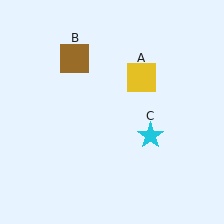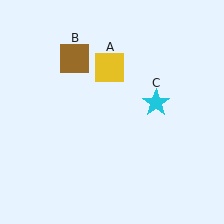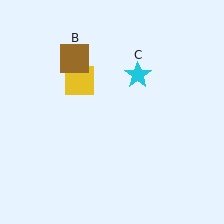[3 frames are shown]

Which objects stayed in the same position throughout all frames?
Brown square (object B) remained stationary.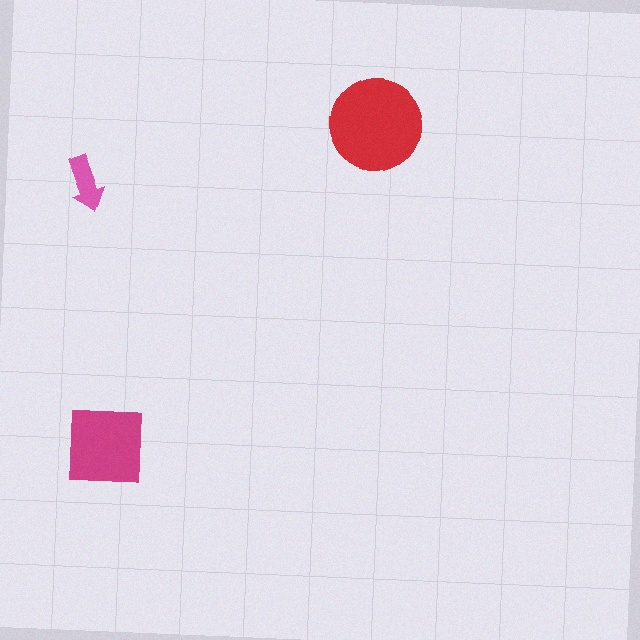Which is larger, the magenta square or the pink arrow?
The magenta square.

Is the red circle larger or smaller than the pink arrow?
Larger.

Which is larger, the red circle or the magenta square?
The red circle.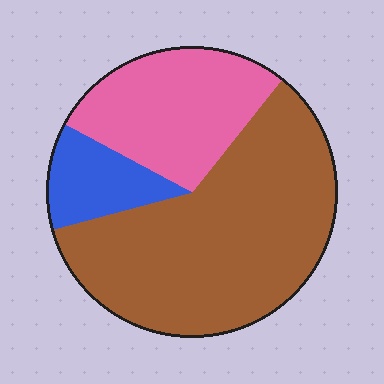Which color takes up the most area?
Brown, at roughly 60%.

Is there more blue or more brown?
Brown.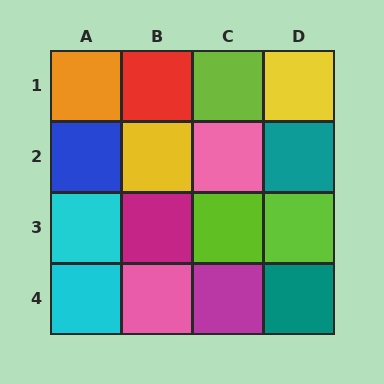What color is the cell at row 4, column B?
Pink.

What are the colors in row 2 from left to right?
Blue, yellow, pink, teal.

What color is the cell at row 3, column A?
Cyan.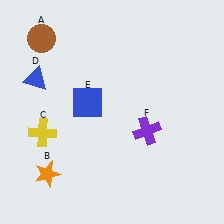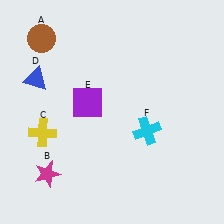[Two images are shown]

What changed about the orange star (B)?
In Image 1, B is orange. In Image 2, it changed to magenta.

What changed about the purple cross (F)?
In Image 1, F is purple. In Image 2, it changed to cyan.